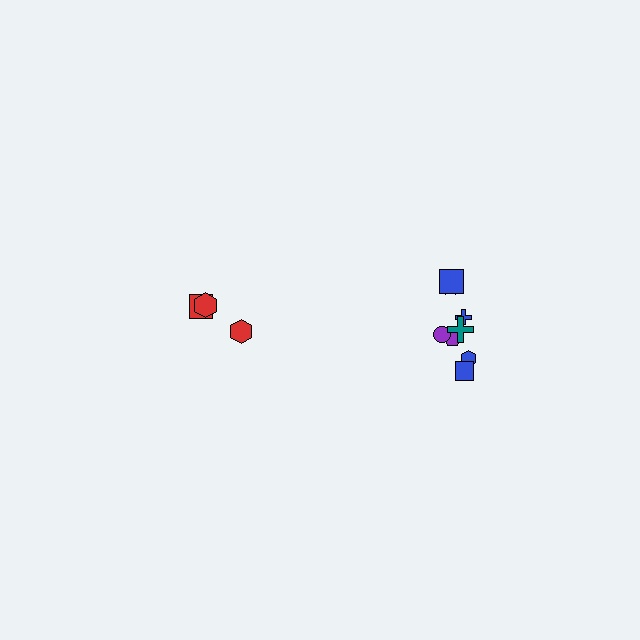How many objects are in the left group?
There are 3 objects.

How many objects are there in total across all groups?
There are 11 objects.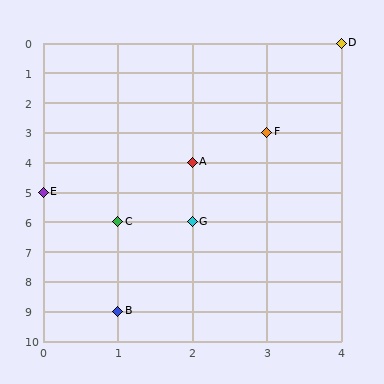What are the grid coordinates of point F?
Point F is at grid coordinates (3, 3).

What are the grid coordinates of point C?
Point C is at grid coordinates (1, 6).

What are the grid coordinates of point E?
Point E is at grid coordinates (0, 5).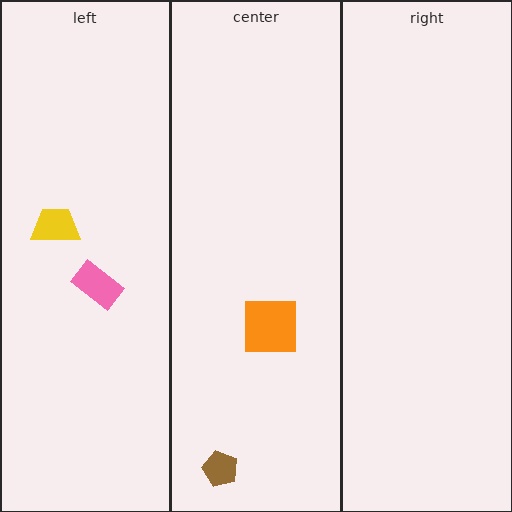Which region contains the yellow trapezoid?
The left region.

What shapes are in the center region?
The brown pentagon, the orange square.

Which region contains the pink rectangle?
The left region.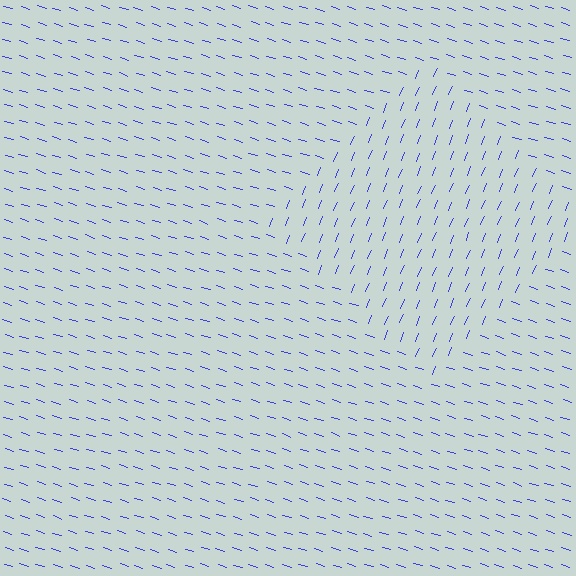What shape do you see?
I see a diamond.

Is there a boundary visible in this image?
Yes, there is a texture boundary formed by a change in line orientation.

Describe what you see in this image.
The image is filled with small blue line segments. A diamond region in the image has lines oriented differently from the surrounding lines, creating a visible texture boundary.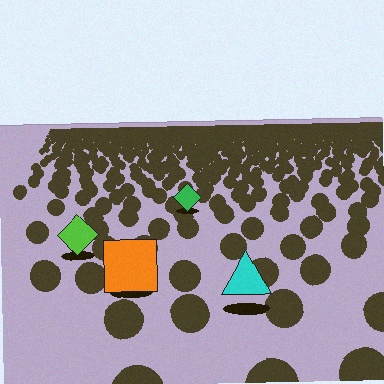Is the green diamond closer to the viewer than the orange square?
No. The orange square is closer — you can tell from the texture gradient: the ground texture is coarser near it.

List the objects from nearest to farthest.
From nearest to farthest: the cyan triangle, the orange square, the lime diamond, the green diamond.